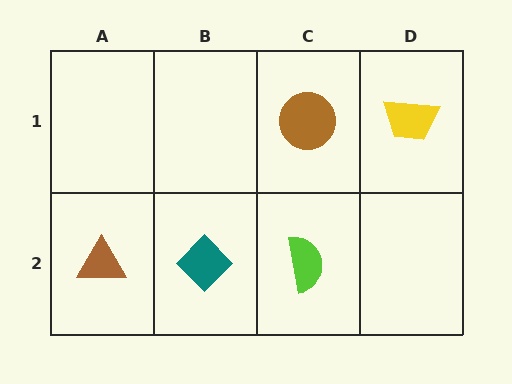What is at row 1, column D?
A yellow trapezoid.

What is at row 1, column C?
A brown circle.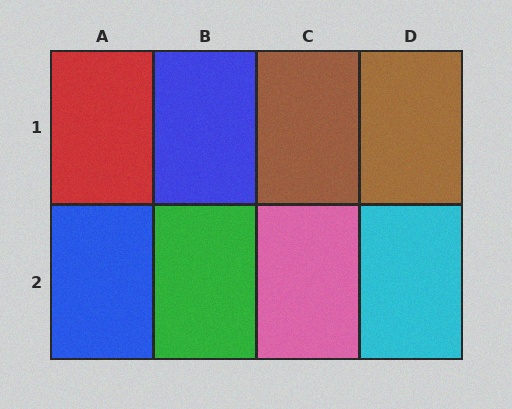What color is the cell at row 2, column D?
Cyan.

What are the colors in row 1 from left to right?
Red, blue, brown, brown.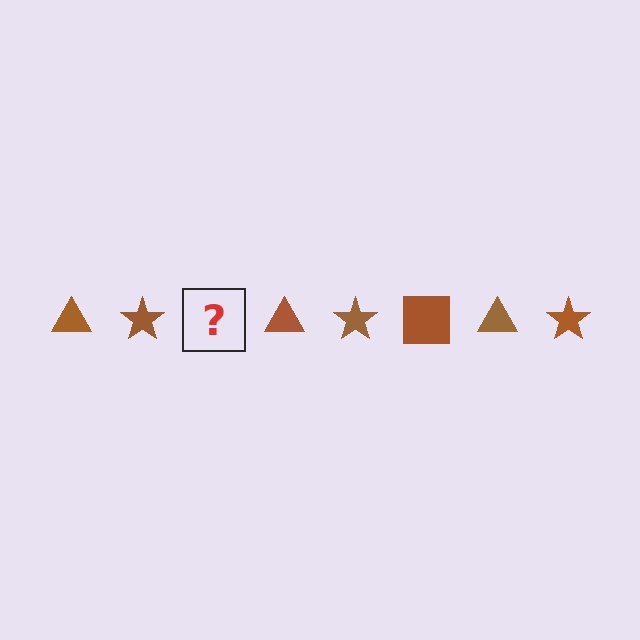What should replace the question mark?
The question mark should be replaced with a brown square.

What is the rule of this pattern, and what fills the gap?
The rule is that the pattern cycles through triangle, star, square shapes in brown. The gap should be filled with a brown square.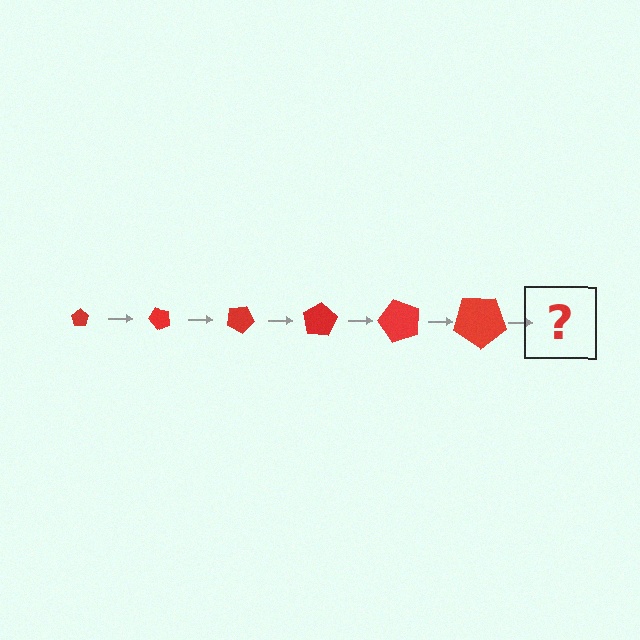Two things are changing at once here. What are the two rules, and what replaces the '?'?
The two rules are that the pentagon grows larger each step and it rotates 50 degrees each step. The '?' should be a pentagon, larger than the previous one and rotated 300 degrees from the start.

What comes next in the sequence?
The next element should be a pentagon, larger than the previous one and rotated 300 degrees from the start.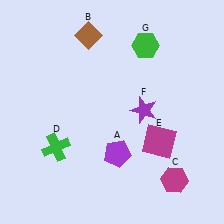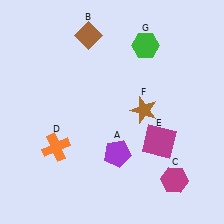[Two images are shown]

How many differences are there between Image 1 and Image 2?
There are 2 differences between the two images.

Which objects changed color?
D changed from green to orange. F changed from purple to brown.